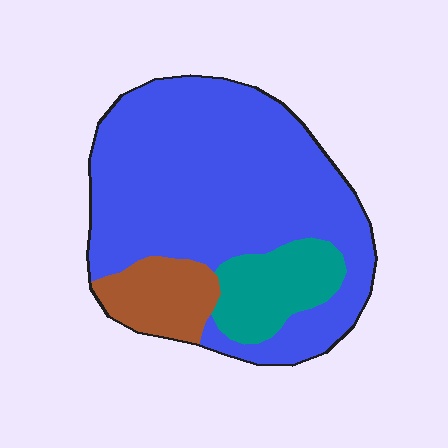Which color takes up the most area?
Blue, at roughly 75%.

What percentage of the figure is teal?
Teal covers 14% of the figure.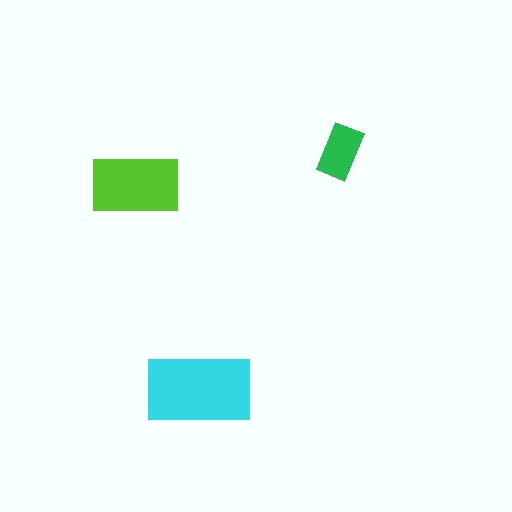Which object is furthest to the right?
The green rectangle is rightmost.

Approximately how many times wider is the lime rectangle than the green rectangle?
About 1.5 times wider.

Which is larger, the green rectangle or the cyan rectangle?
The cyan one.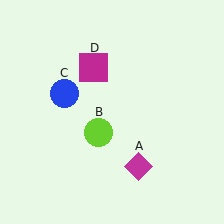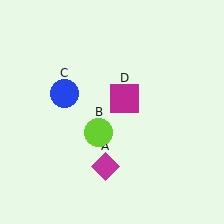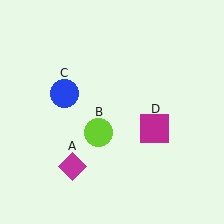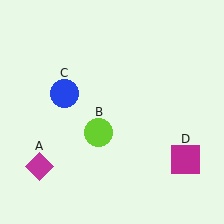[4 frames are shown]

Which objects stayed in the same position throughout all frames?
Lime circle (object B) and blue circle (object C) remained stationary.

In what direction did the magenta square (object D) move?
The magenta square (object D) moved down and to the right.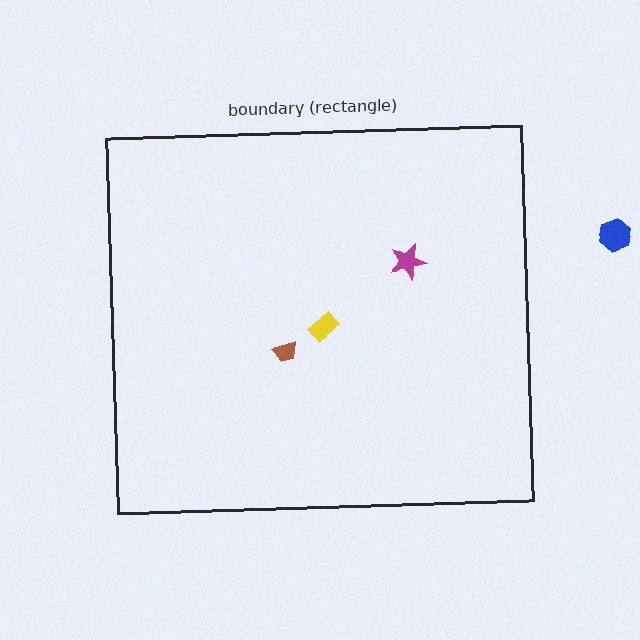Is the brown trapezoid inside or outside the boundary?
Inside.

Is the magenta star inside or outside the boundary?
Inside.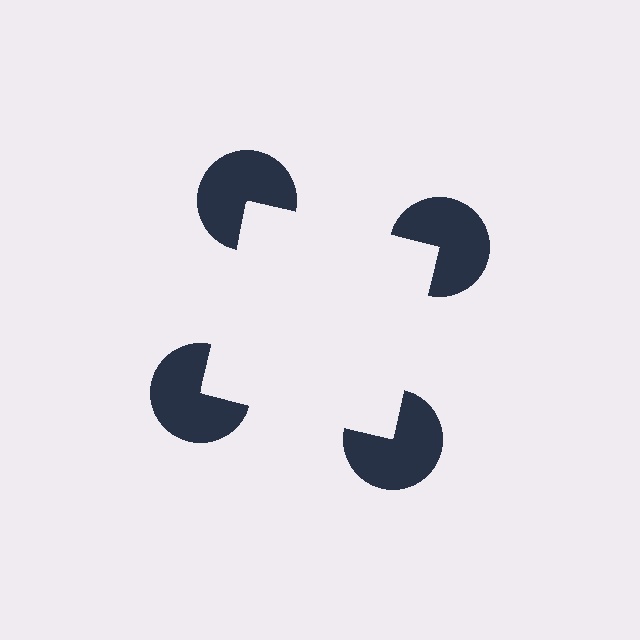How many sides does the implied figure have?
4 sides.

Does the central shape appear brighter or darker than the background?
It typically appears slightly brighter than the background, even though no actual brightness change is drawn.